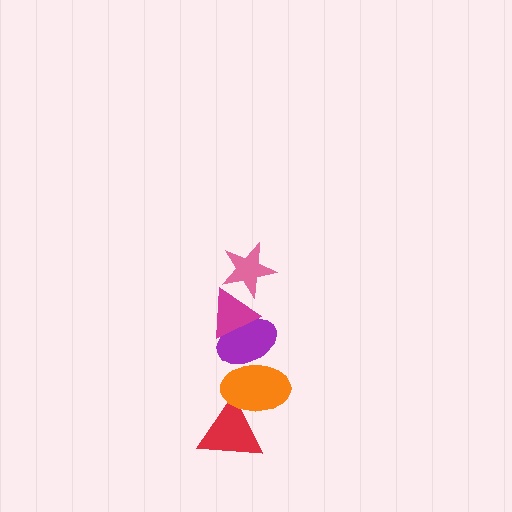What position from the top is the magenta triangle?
The magenta triangle is 2nd from the top.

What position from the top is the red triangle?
The red triangle is 5th from the top.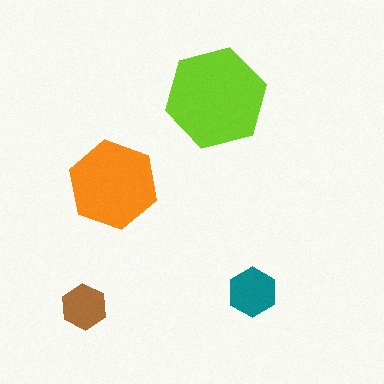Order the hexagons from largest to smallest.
the lime one, the orange one, the teal one, the brown one.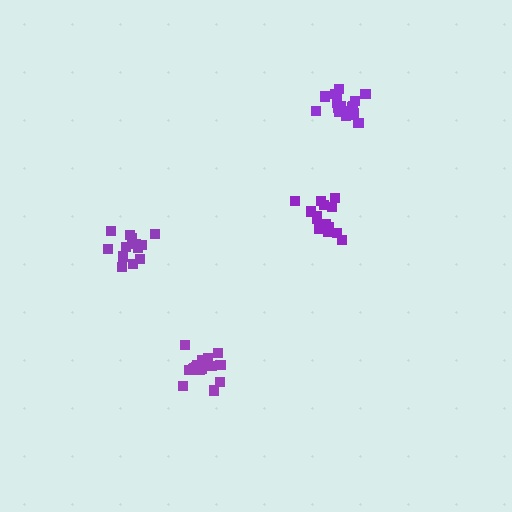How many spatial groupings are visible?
There are 4 spatial groupings.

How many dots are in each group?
Group 1: 14 dots, Group 2: 18 dots, Group 3: 13 dots, Group 4: 18 dots (63 total).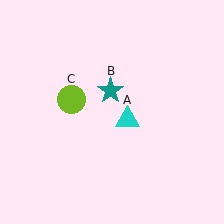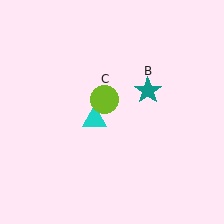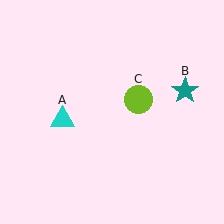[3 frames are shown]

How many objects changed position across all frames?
3 objects changed position: cyan triangle (object A), teal star (object B), lime circle (object C).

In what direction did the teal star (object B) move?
The teal star (object B) moved right.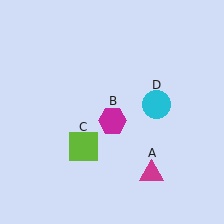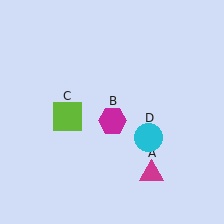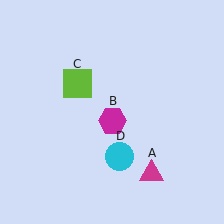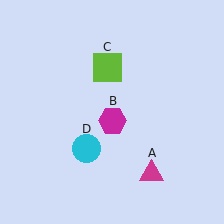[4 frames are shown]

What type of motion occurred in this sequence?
The lime square (object C), cyan circle (object D) rotated clockwise around the center of the scene.